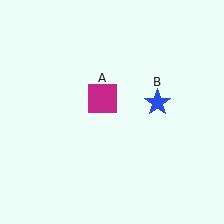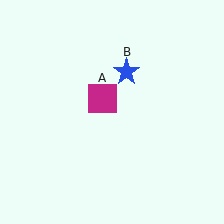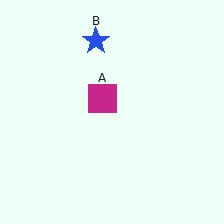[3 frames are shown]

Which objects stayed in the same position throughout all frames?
Magenta square (object A) remained stationary.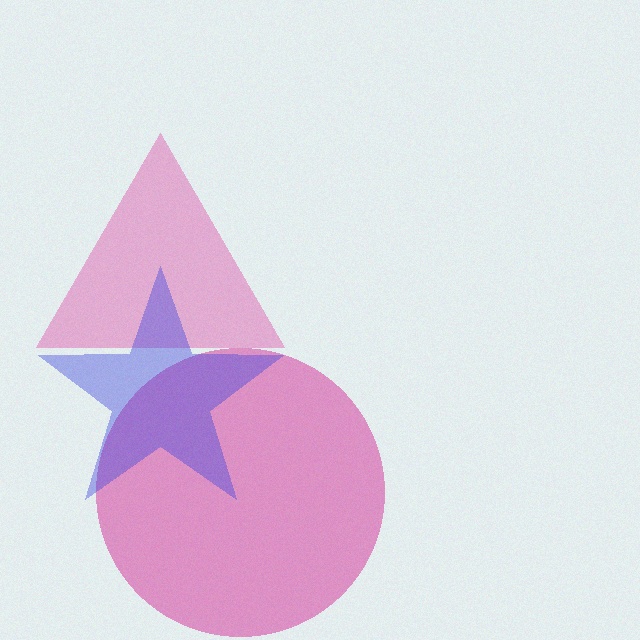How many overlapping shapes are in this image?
There are 3 overlapping shapes in the image.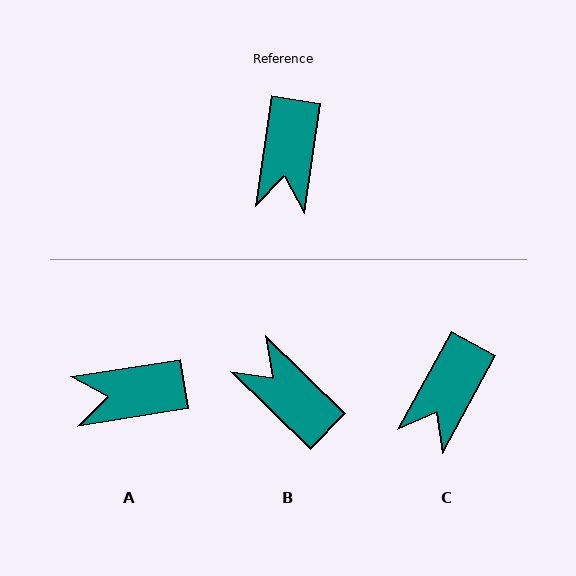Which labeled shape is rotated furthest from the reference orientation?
B, about 126 degrees away.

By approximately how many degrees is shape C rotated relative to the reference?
Approximately 20 degrees clockwise.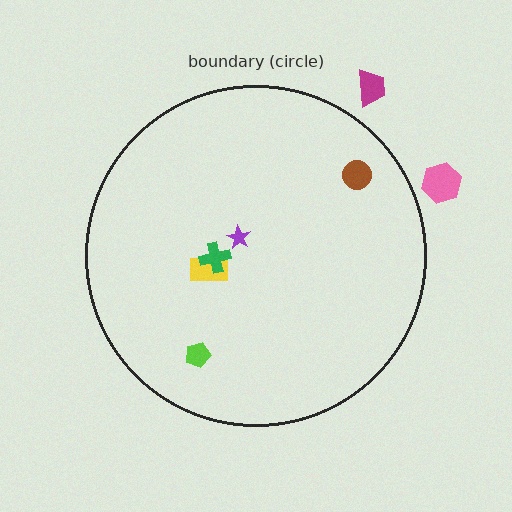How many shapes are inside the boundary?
5 inside, 2 outside.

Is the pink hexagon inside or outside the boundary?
Outside.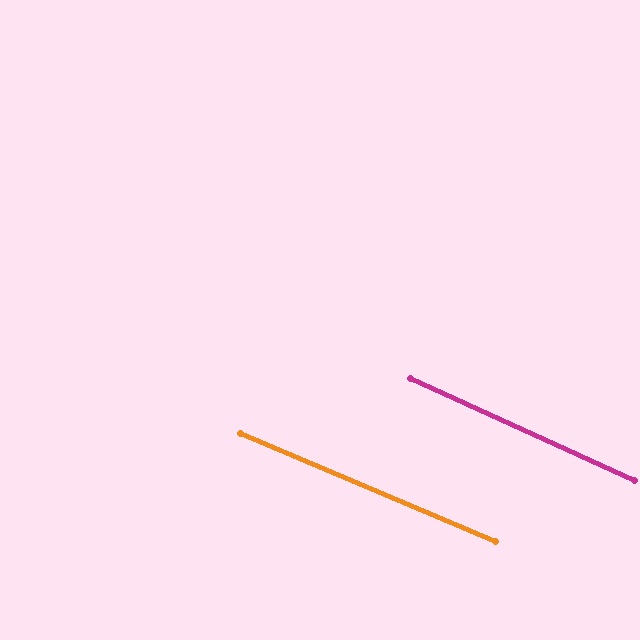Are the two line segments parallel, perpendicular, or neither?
Parallel — their directions differ by only 1.5°.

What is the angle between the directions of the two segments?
Approximately 1 degree.